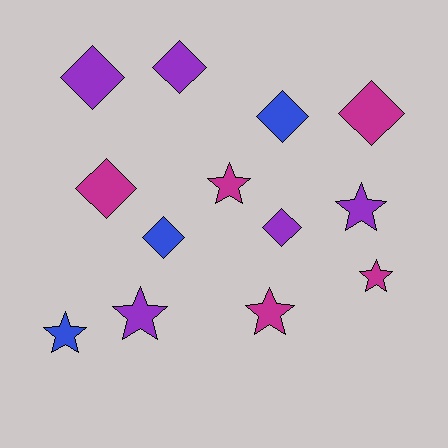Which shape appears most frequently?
Diamond, with 7 objects.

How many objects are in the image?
There are 13 objects.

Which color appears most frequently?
Purple, with 5 objects.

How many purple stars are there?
There are 2 purple stars.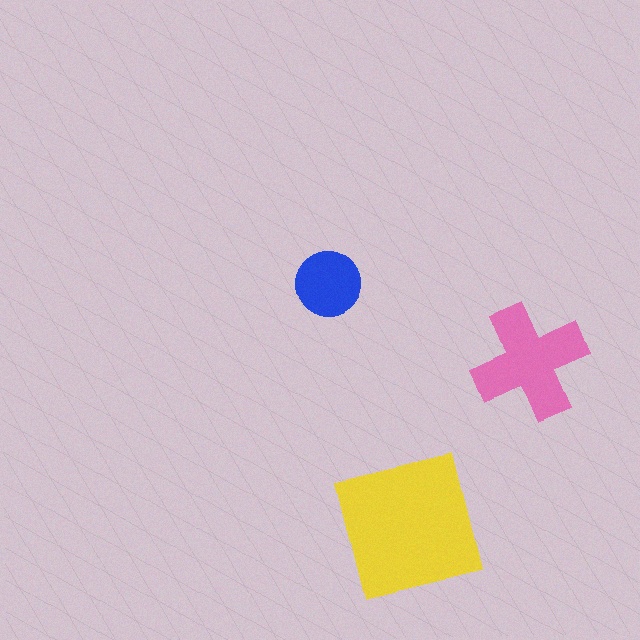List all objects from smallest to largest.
The blue circle, the pink cross, the yellow square.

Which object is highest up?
The blue circle is topmost.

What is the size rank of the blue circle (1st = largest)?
3rd.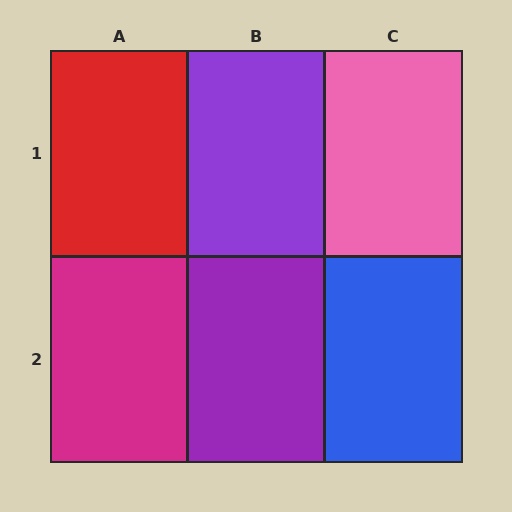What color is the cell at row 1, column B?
Purple.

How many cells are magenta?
1 cell is magenta.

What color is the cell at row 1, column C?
Pink.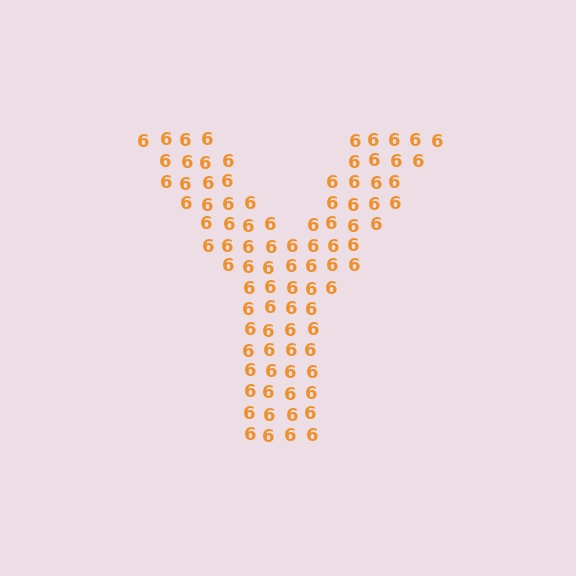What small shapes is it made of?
It is made of small digit 6's.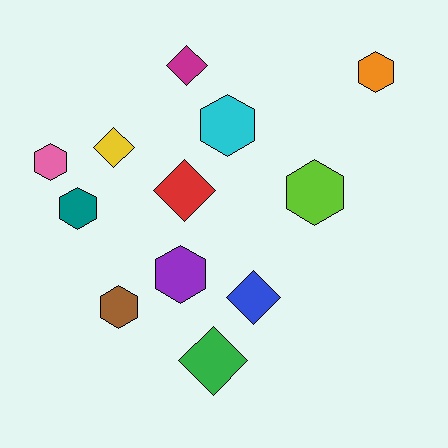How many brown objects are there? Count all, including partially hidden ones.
There is 1 brown object.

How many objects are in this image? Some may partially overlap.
There are 12 objects.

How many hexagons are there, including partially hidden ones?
There are 7 hexagons.